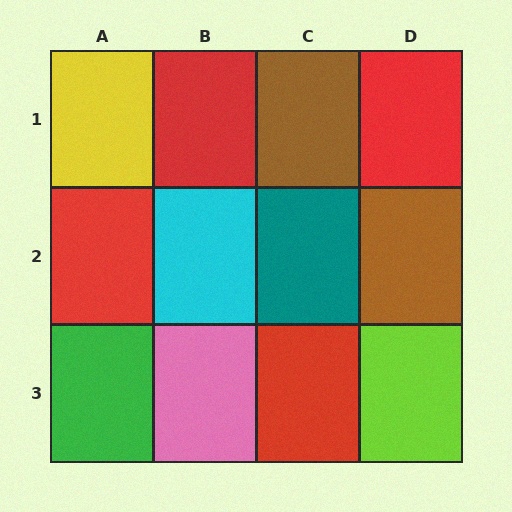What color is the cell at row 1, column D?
Red.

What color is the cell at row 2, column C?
Teal.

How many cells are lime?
1 cell is lime.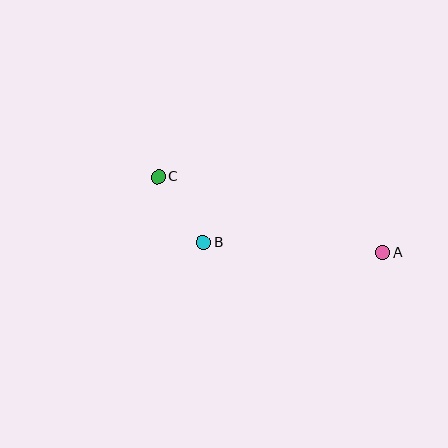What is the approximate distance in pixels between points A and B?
The distance between A and B is approximately 180 pixels.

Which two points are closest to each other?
Points B and C are closest to each other.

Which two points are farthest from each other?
Points A and C are farthest from each other.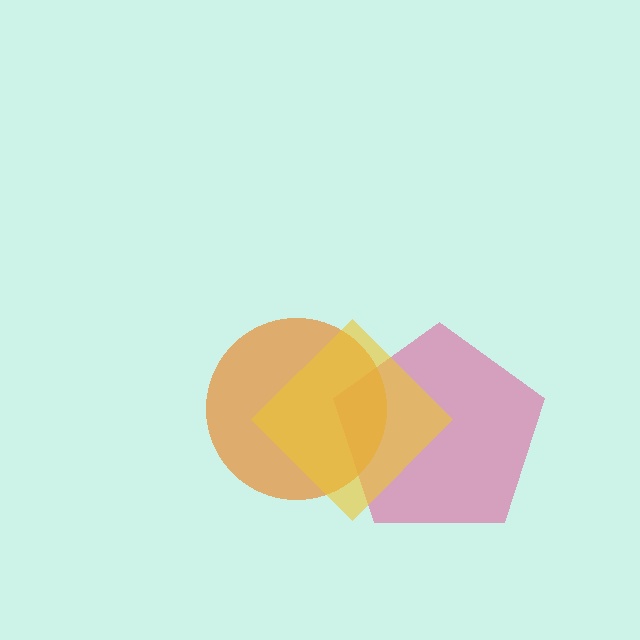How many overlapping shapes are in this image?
There are 3 overlapping shapes in the image.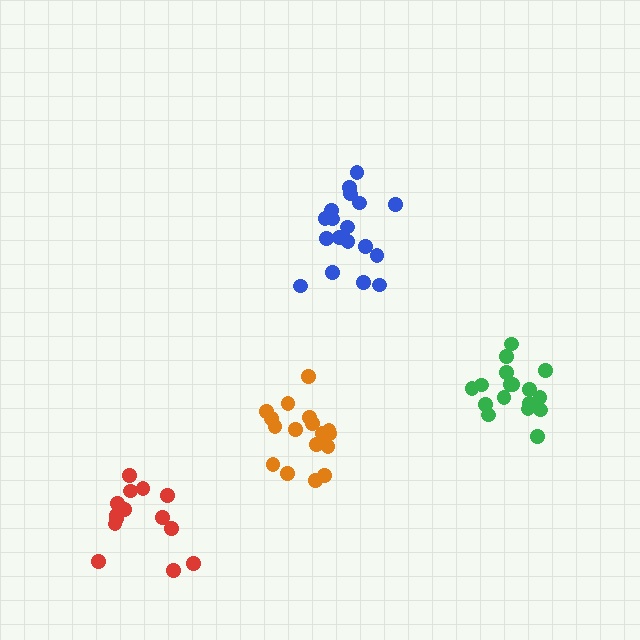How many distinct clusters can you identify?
There are 4 distinct clusters.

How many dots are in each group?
Group 1: 14 dots, Group 2: 17 dots, Group 3: 18 dots, Group 4: 18 dots (67 total).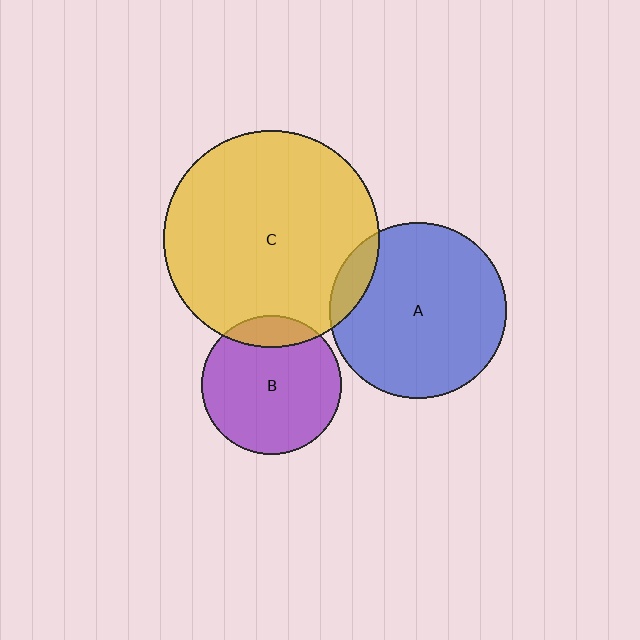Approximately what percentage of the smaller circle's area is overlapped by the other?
Approximately 15%.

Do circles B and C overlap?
Yes.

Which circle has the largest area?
Circle C (yellow).